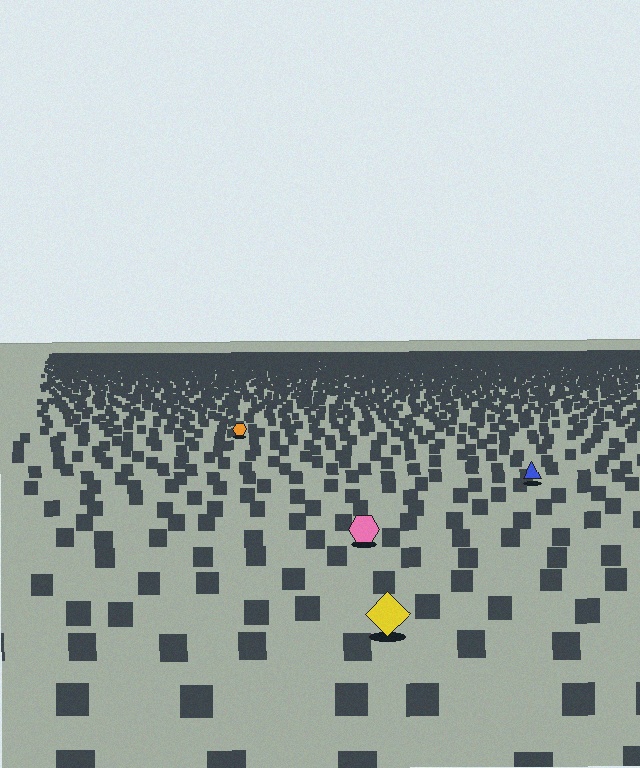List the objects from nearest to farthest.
From nearest to farthest: the yellow diamond, the pink hexagon, the blue triangle, the orange hexagon.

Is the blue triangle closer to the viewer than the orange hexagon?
Yes. The blue triangle is closer — you can tell from the texture gradient: the ground texture is coarser near it.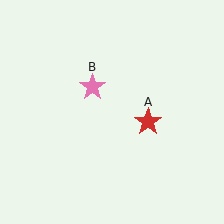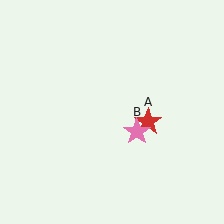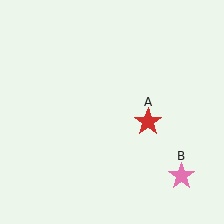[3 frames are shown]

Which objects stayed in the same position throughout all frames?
Red star (object A) remained stationary.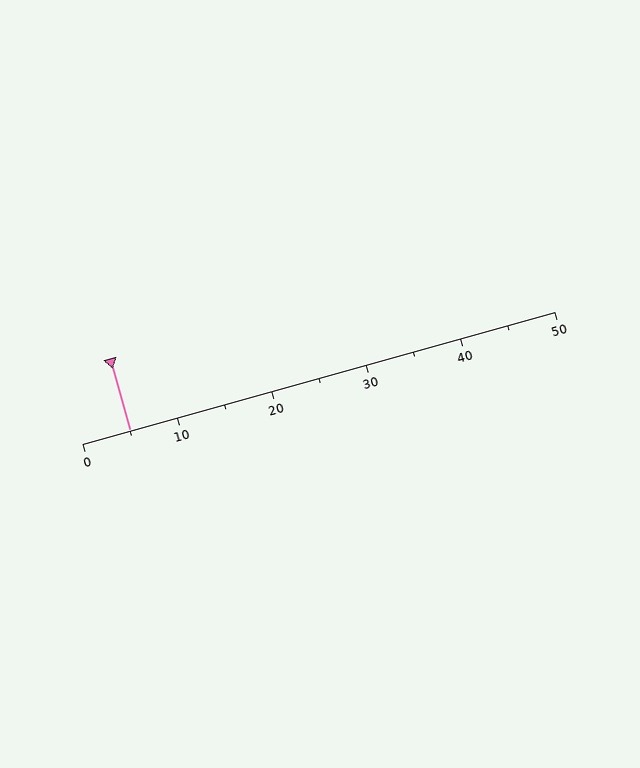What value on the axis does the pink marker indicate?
The marker indicates approximately 5.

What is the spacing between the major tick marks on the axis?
The major ticks are spaced 10 apart.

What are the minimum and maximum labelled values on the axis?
The axis runs from 0 to 50.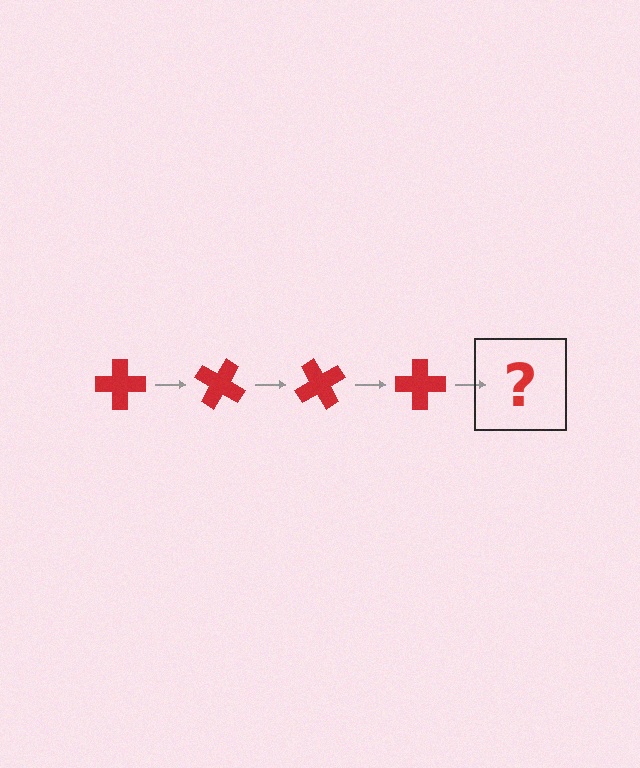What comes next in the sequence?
The next element should be a red cross rotated 120 degrees.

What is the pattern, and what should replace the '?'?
The pattern is that the cross rotates 30 degrees each step. The '?' should be a red cross rotated 120 degrees.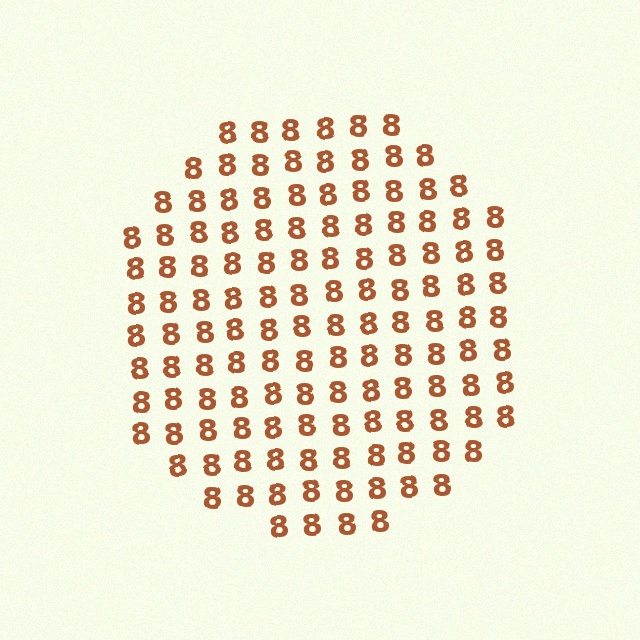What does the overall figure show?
The overall figure shows a circle.